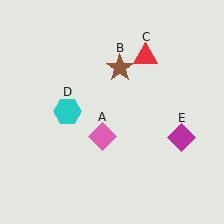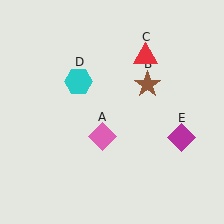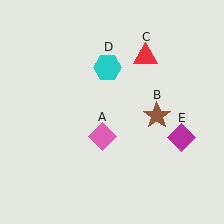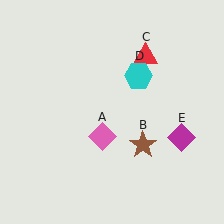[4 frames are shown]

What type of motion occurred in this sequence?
The brown star (object B), cyan hexagon (object D) rotated clockwise around the center of the scene.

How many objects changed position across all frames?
2 objects changed position: brown star (object B), cyan hexagon (object D).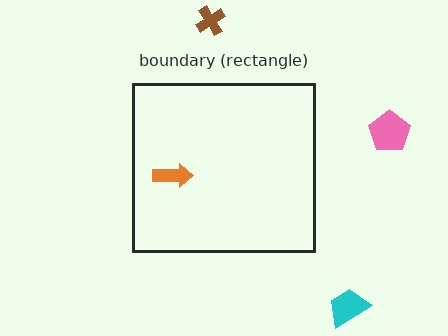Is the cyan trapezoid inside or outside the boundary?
Outside.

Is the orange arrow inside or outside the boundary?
Inside.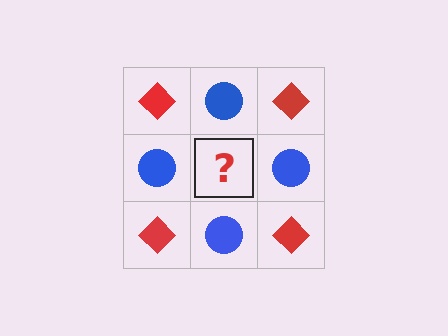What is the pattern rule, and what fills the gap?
The rule is that it alternates red diamond and blue circle in a checkerboard pattern. The gap should be filled with a red diamond.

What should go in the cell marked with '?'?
The missing cell should contain a red diamond.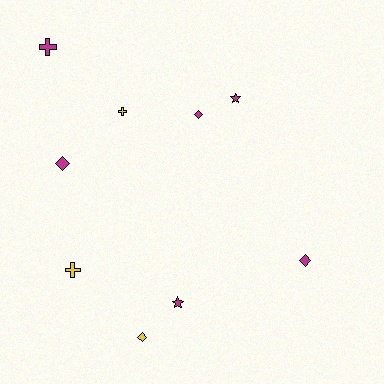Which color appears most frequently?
Magenta, with 6 objects.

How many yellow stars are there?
There are no yellow stars.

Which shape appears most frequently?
Diamond, with 4 objects.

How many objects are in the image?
There are 9 objects.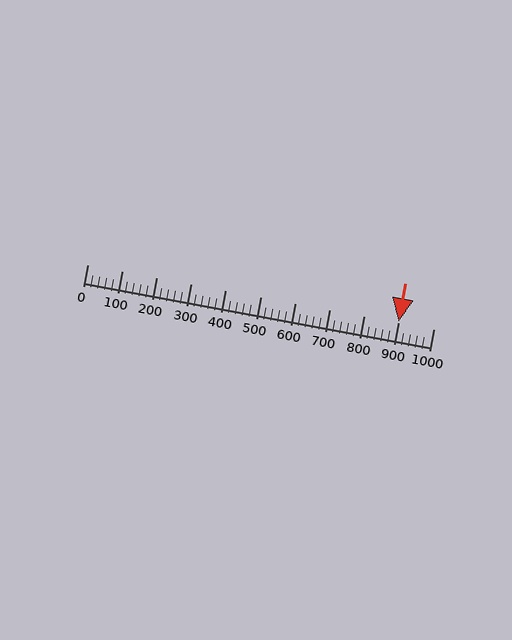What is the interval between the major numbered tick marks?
The major tick marks are spaced 100 units apart.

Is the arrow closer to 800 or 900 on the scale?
The arrow is closer to 900.